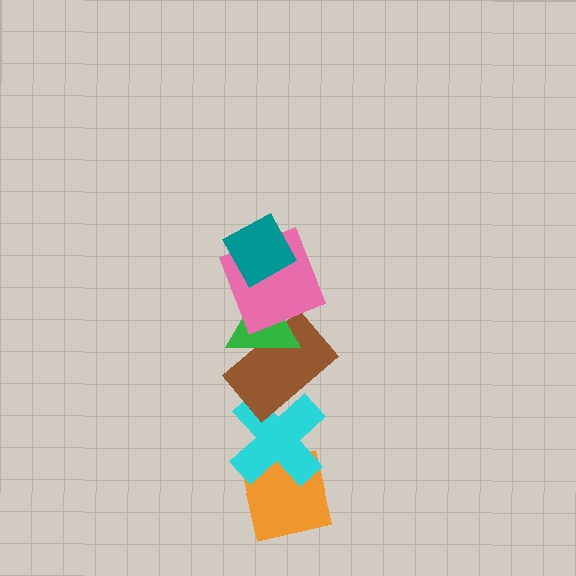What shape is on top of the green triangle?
The pink square is on top of the green triangle.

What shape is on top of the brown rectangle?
The green triangle is on top of the brown rectangle.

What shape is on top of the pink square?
The teal diamond is on top of the pink square.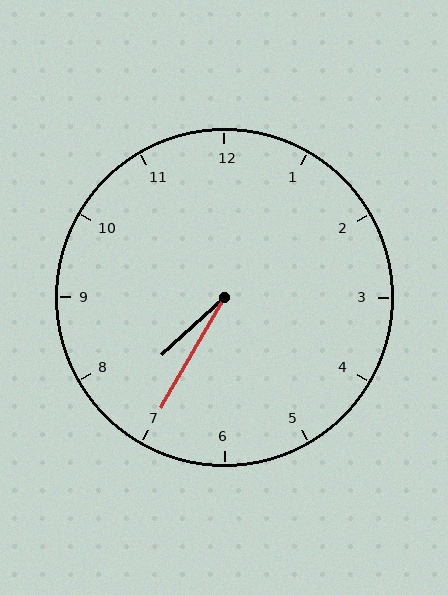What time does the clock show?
7:35.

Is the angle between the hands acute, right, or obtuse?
It is acute.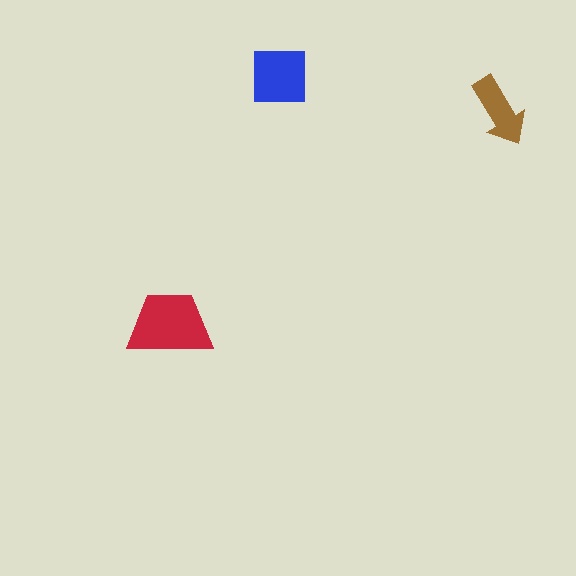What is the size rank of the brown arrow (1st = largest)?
3rd.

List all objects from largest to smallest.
The red trapezoid, the blue square, the brown arrow.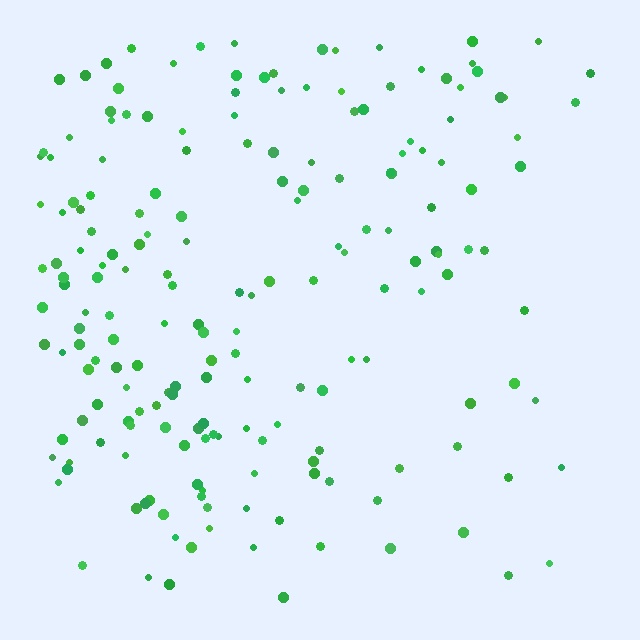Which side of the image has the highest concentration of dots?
The left.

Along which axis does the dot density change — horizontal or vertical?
Horizontal.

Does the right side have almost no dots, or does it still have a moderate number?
Still a moderate number, just noticeably fewer than the left.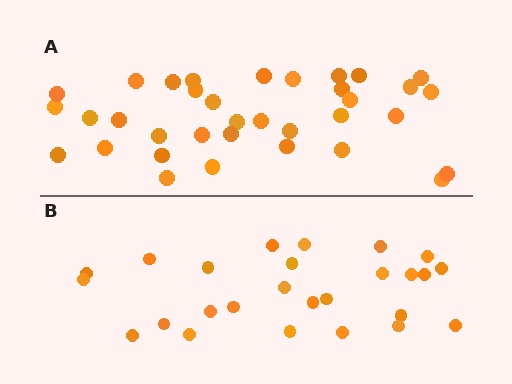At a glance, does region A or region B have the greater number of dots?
Region A (the top region) has more dots.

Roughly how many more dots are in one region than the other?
Region A has roughly 8 or so more dots than region B.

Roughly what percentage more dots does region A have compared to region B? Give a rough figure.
About 35% more.